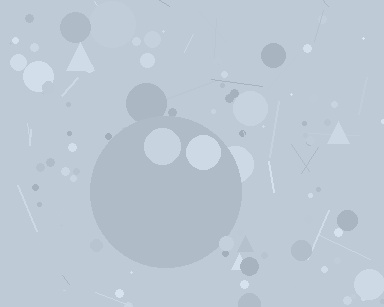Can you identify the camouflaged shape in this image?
The camouflaged shape is a circle.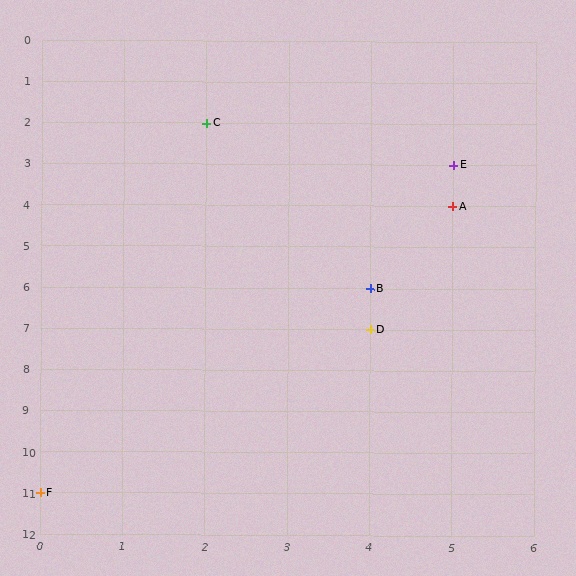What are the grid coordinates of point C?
Point C is at grid coordinates (2, 2).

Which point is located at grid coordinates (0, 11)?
Point F is at (0, 11).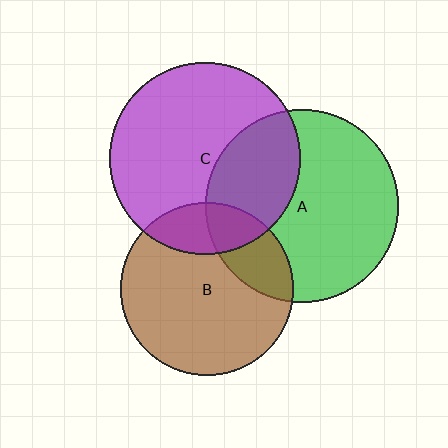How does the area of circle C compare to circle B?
Approximately 1.2 times.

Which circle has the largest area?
Circle A (green).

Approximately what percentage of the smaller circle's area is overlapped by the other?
Approximately 20%.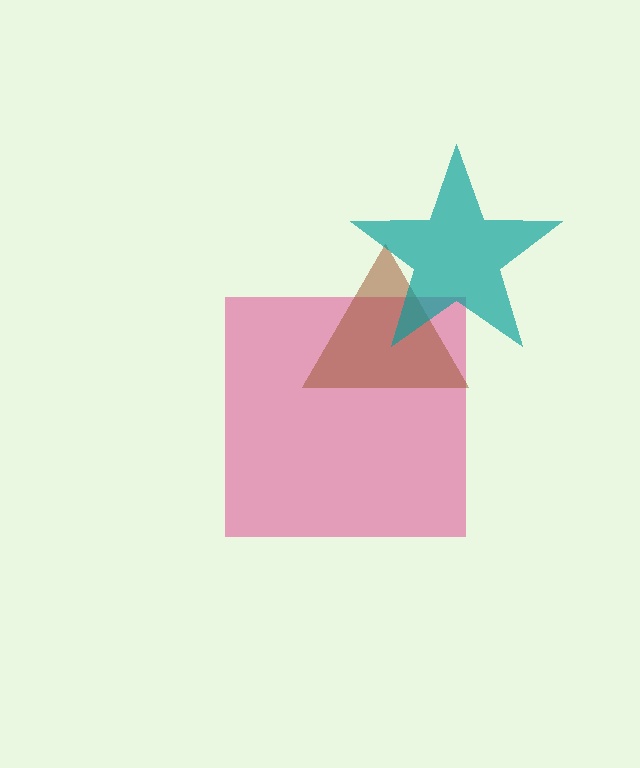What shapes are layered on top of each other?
The layered shapes are: a pink square, a brown triangle, a teal star.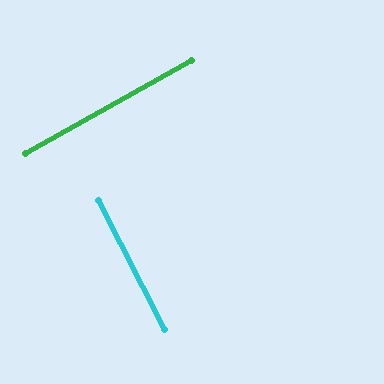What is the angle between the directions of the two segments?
Approximately 88 degrees.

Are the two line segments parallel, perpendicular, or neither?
Perpendicular — they meet at approximately 88°.